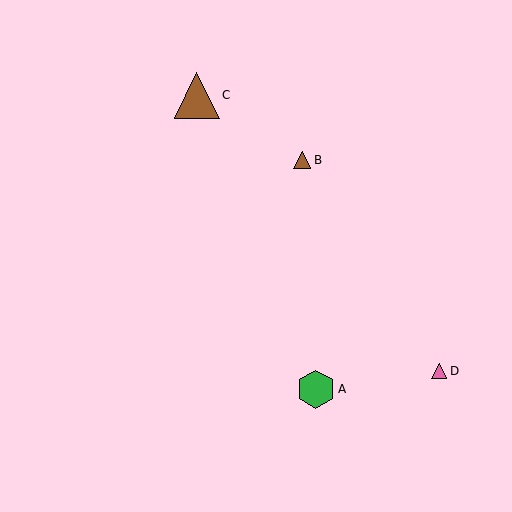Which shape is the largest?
The brown triangle (labeled C) is the largest.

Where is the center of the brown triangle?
The center of the brown triangle is at (197, 95).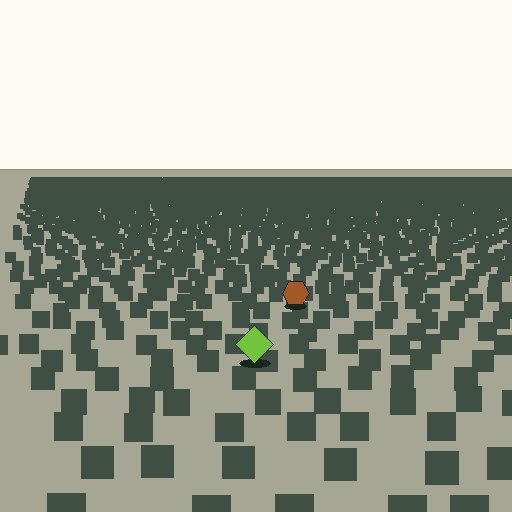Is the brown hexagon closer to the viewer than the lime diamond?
No. The lime diamond is closer — you can tell from the texture gradient: the ground texture is coarser near it.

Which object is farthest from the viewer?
The brown hexagon is farthest from the viewer. It appears smaller and the ground texture around it is denser.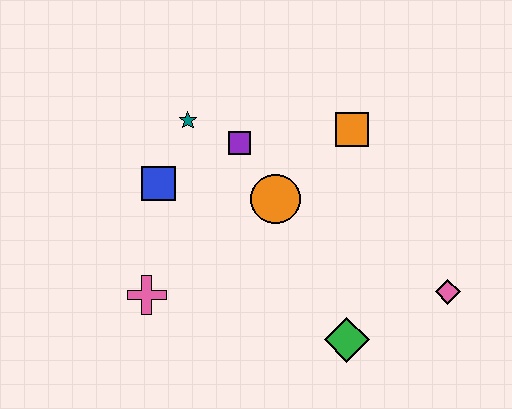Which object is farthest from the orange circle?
The pink diamond is farthest from the orange circle.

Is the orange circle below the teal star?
Yes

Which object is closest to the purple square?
The teal star is closest to the purple square.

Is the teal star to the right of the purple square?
No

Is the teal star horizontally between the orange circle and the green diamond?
No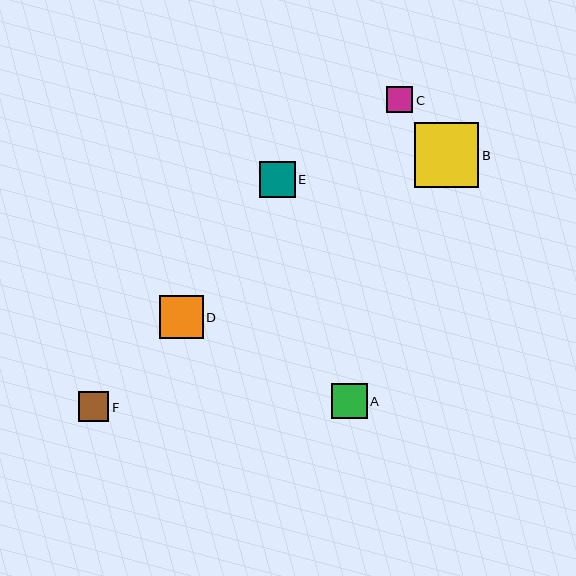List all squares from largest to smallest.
From largest to smallest: B, D, E, A, F, C.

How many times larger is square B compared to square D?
Square B is approximately 1.5 times the size of square D.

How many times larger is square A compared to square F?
Square A is approximately 1.2 times the size of square F.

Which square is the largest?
Square B is the largest with a size of approximately 65 pixels.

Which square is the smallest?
Square C is the smallest with a size of approximately 26 pixels.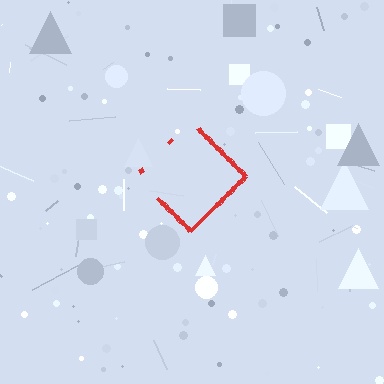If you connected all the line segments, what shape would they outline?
They would outline a diamond.